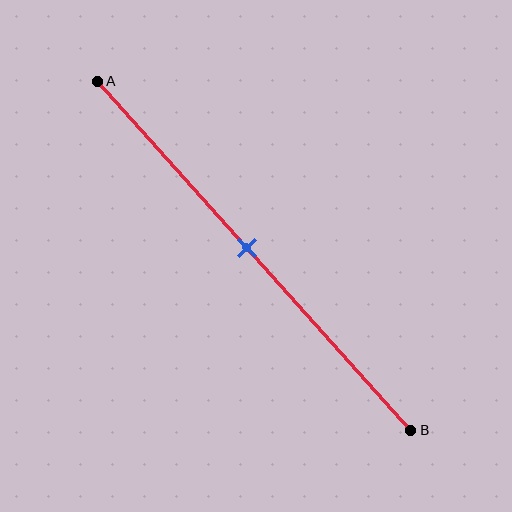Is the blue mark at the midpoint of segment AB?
Yes, the mark is approximately at the midpoint.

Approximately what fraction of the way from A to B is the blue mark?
The blue mark is approximately 50% of the way from A to B.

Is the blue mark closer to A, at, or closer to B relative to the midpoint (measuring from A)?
The blue mark is approximately at the midpoint of segment AB.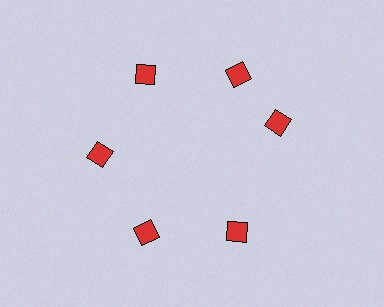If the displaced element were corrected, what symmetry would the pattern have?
It would have 6-fold rotational symmetry — the pattern would map onto itself every 60 degrees.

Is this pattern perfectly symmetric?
No. The 6 red diamonds are arranged in a ring, but one element near the 3 o'clock position is rotated out of alignment along the ring, breaking the 6-fold rotational symmetry.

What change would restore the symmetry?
The symmetry would be restored by rotating it back into even spacing with its neighbors so that all 6 diamonds sit at equal angles and equal distance from the center.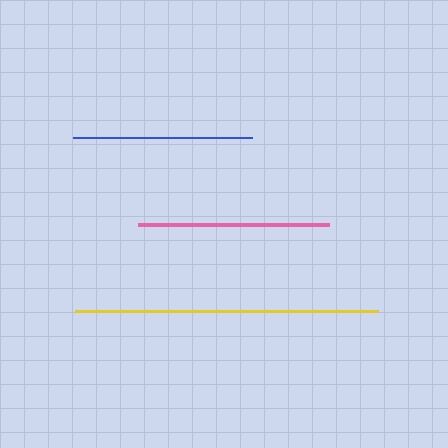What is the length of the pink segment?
The pink segment is approximately 190 pixels long.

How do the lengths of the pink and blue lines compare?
The pink and blue lines are approximately the same length.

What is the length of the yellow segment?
The yellow segment is approximately 303 pixels long.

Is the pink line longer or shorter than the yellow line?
The yellow line is longer than the pink line.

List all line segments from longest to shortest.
From longest to shortest: yellow, pink, blue.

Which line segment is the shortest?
The blue line is the shortest at approximately 179 pixels.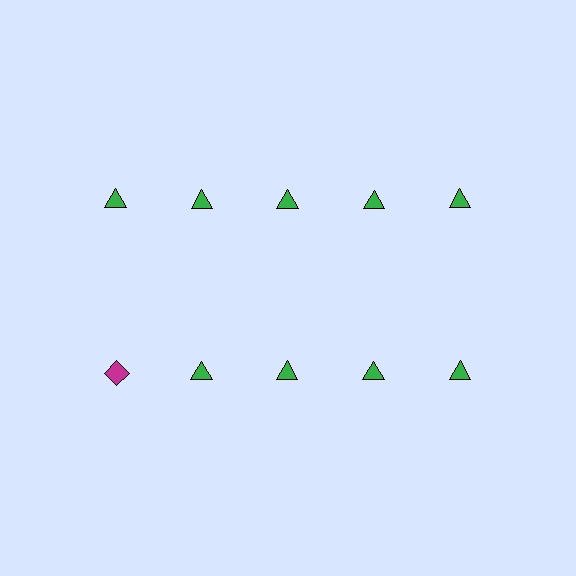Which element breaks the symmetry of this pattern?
The magenta diamond in the second row, leftmost column breaks the symmetry. All other shapes are green triangles.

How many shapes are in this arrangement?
There are 10 shapes arranged in a grid pattern.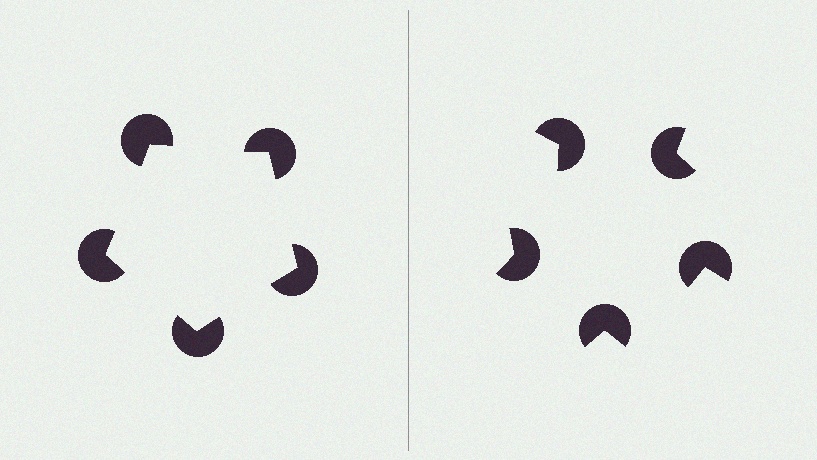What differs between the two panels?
The pac-man discs are positioned identically on both sides; only the wedge orientations differ. On the left they align to a pentagon; on the right they are misaligned.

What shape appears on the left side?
An illusory pentagon.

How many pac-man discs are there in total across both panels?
10 — 5 on each side.